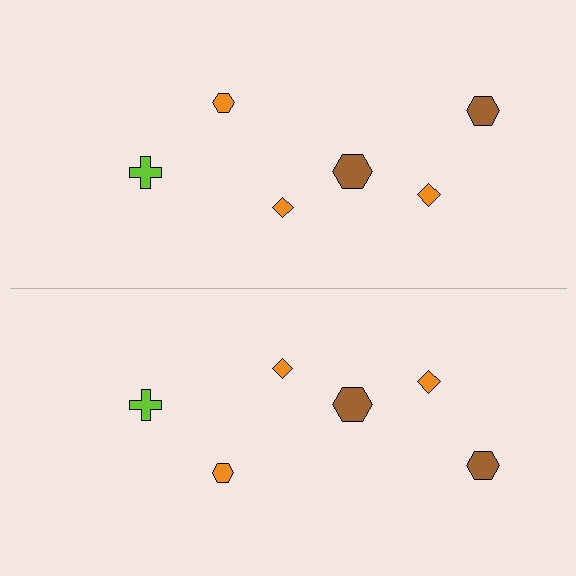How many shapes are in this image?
There are 12 shapes in this image.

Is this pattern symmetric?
Yes, this pattern has bilateral (reflection) symmetry.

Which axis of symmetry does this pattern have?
The pattern has a horizontal axis of symmetry running through the center of the image.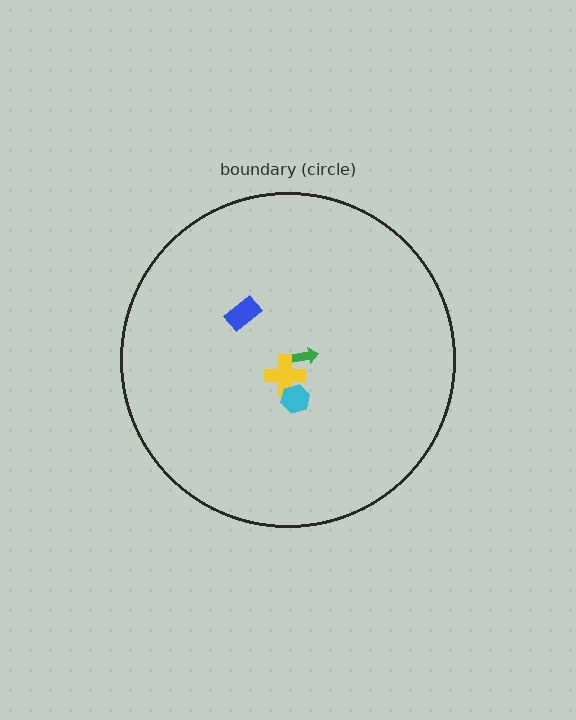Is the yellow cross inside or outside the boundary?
Inside.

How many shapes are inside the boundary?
4 inside, 0 outside.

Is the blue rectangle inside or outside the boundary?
Inside.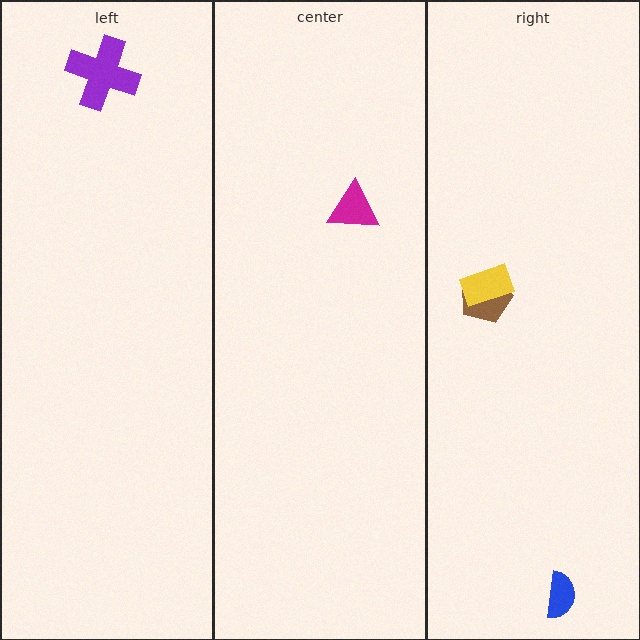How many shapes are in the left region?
1.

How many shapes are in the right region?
3.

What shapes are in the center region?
The magenta triangle.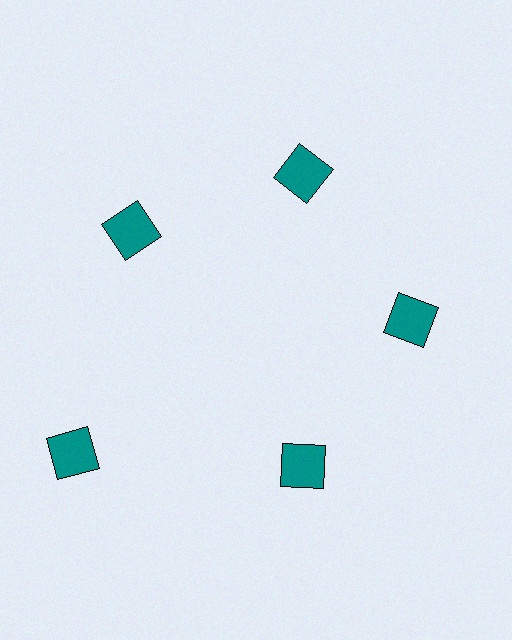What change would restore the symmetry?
The symmetry would be restored by moving it inward, back onto the ring so that all 5 squares sit at equal angles and equal distance from the center.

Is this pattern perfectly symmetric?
No. The 5 teal squares are arranged in a ring, but one element near the 8 o'clock position is pushed outward from the center, breaking the 5-fold rotational symmetry.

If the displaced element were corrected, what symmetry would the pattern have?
It would have 5-fold rotational symmetry — the pattern would map onto itself every 72 degrees.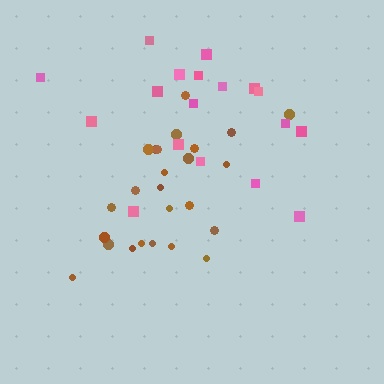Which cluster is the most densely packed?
Brown.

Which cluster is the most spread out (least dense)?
Pink.